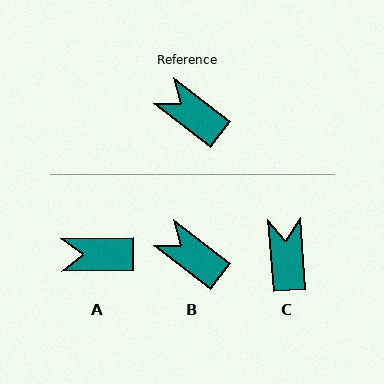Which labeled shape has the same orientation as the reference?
B.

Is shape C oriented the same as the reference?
No, it is off by about 48 degrees.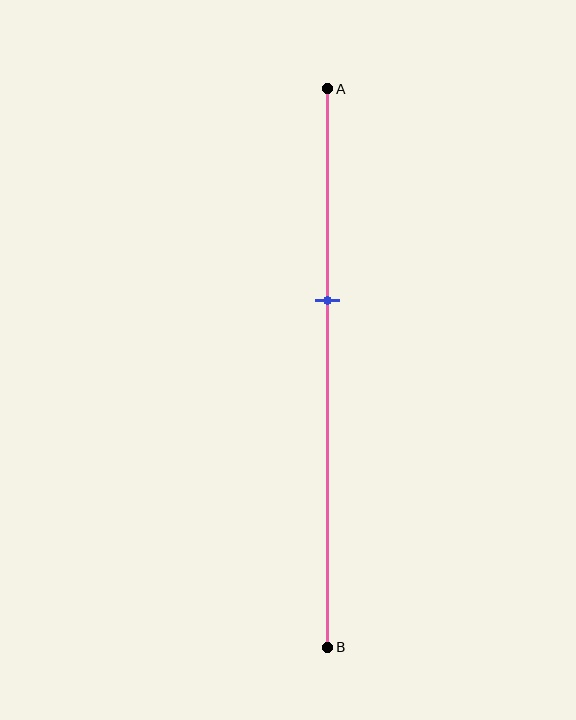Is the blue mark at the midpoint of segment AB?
No, the mark is at about 40% from A, not at the 50% midpoint.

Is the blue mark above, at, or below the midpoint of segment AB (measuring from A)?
The blue mark is above the midpoint of segment AB.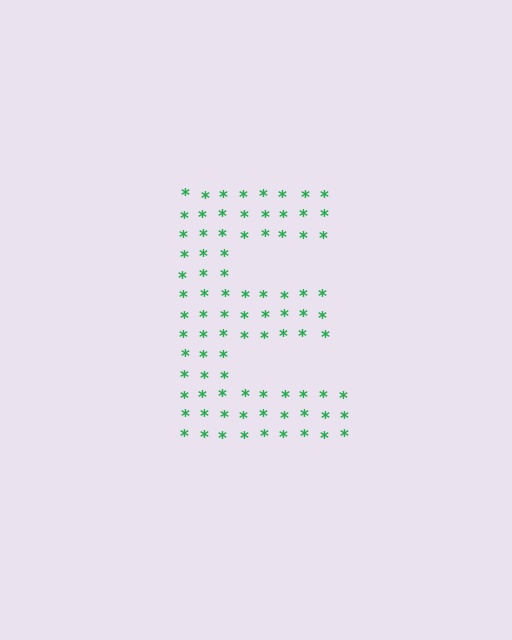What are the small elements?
The small elements are asterisks.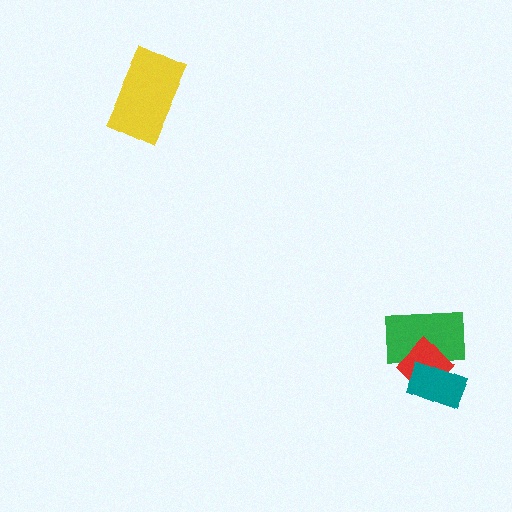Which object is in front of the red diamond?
The teal rectangle is in front of the red diamond.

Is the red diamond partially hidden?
Yes, it is partially covered by another shape.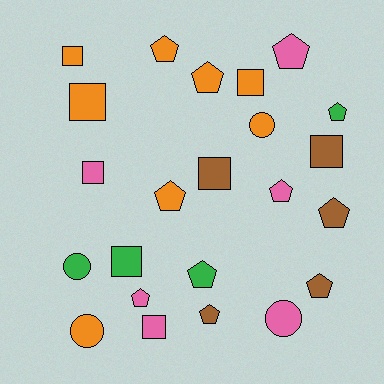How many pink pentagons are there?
There are 3 pink pentagons.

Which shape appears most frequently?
Pentagon, with 11 objects.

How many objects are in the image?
There are 23 objects.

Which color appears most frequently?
Orange, with 8 objects.